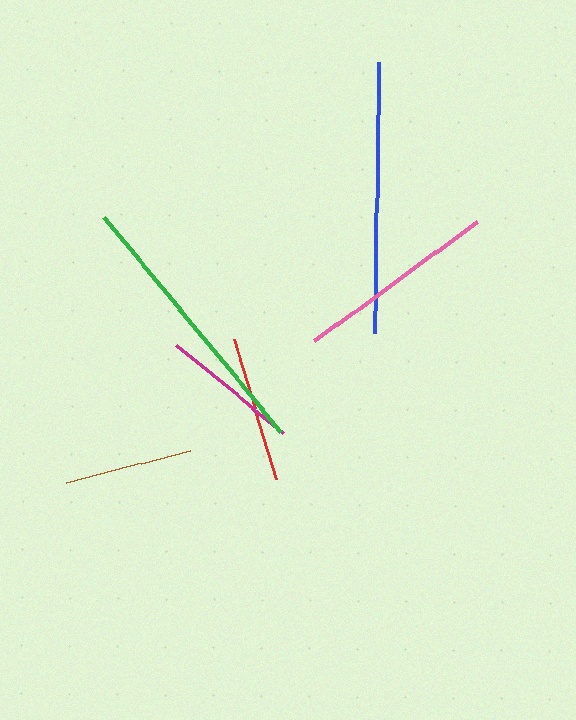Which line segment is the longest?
The green line is the longest at approximately 277 pixels.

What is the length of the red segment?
The red segment is approximately 146 pixels long.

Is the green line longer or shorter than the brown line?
The green line is longer than the brown line.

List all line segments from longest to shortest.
From longest to shortest: green, blue, pink, red, magenta, brown.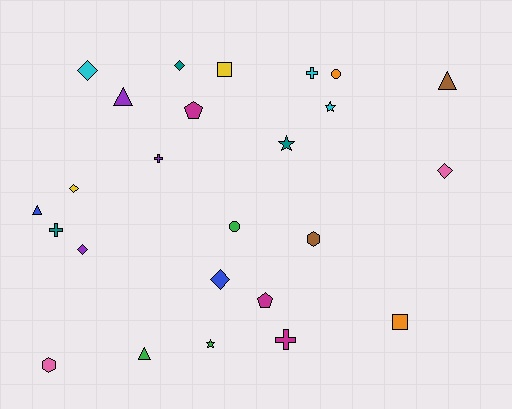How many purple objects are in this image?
There are 3 purple objects.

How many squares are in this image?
There are 2 squares.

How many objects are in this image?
There are 25 objects.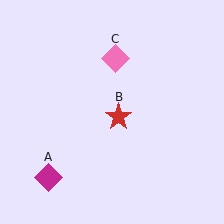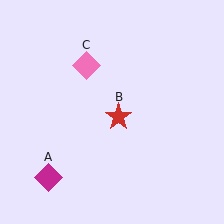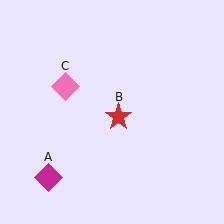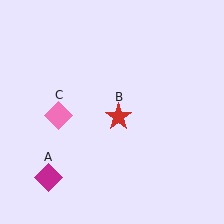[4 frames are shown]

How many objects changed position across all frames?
1 object changed position: pink diamond (object C).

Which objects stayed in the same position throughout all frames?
Magenta diamond (object A) and red star (object B) remained stationary.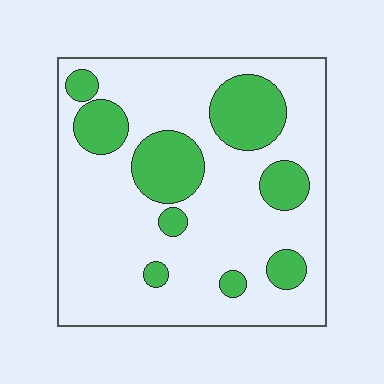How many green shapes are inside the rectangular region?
9.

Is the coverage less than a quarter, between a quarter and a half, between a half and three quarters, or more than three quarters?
Less than a quarter.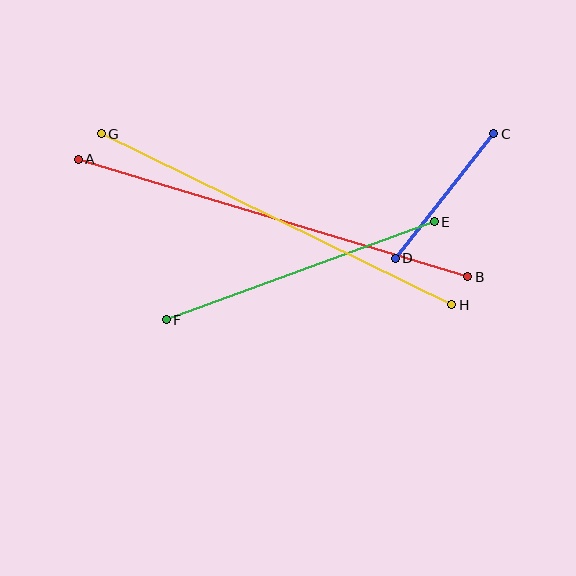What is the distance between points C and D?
The distance is approximately 159 pixels.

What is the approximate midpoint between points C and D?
The midpoint is at approximately (444, 196) pixels.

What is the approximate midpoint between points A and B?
The midpoint is at approximately (273, 218) pixels.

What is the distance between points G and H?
The distance is approximately 390 pixels.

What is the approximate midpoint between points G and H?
The midpoint is at approximately (276, 219) pixels.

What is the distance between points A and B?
The distance is approximately 407 pixels.